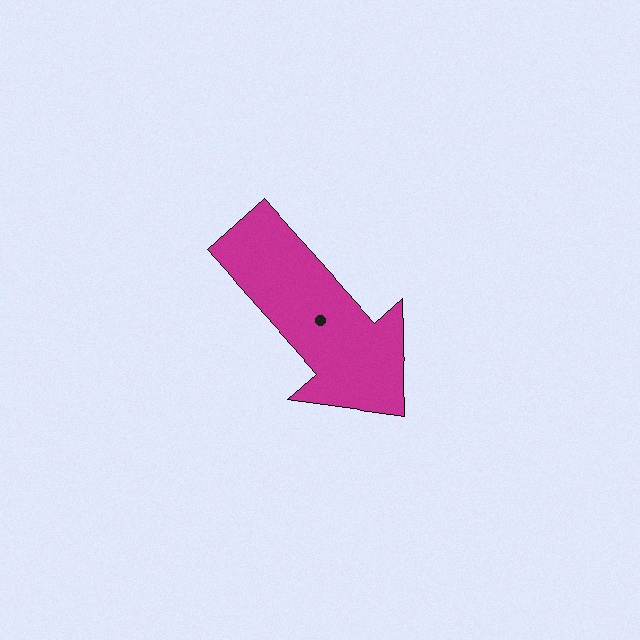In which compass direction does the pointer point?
Southeast.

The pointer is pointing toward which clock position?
Roughly 5 o'clock.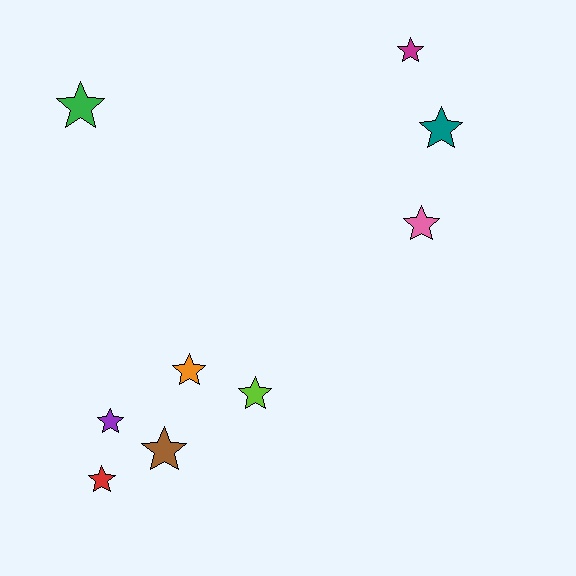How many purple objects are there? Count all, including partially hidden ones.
There is 1 purple object.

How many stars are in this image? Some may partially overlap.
There are 9 stars.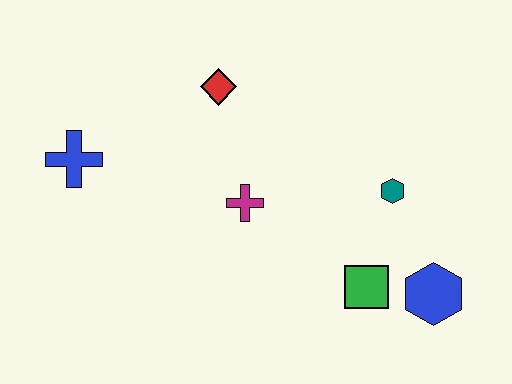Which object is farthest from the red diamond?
The blue hexagon is farthest from the red diamond.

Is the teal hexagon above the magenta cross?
Yes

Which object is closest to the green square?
The blue hexagon is closest to the green square.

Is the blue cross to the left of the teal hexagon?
Yes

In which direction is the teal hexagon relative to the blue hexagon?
The teal hexagon is above the blue hexagon.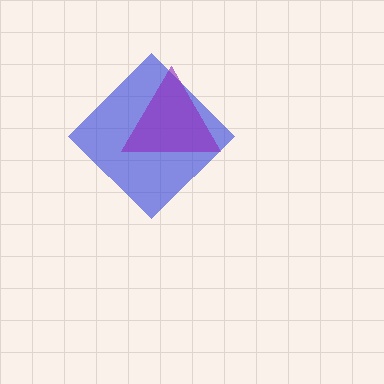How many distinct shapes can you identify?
There are 2 distinct shapes: a blue diamond, a purple triangle.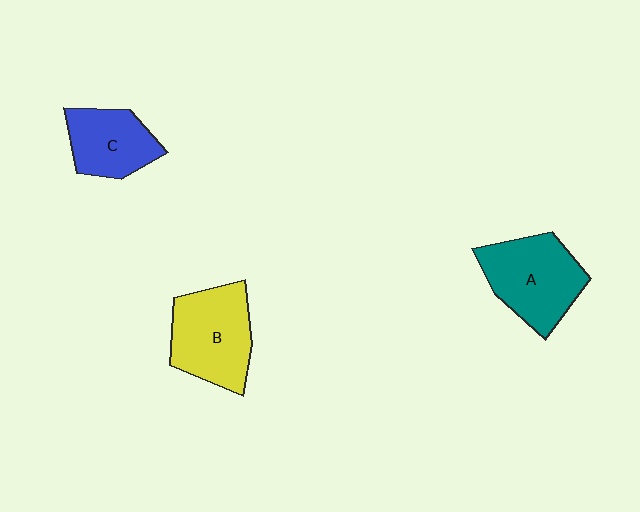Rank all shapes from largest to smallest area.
From largest to smallest: A (teal), B (yellow), C (blue).